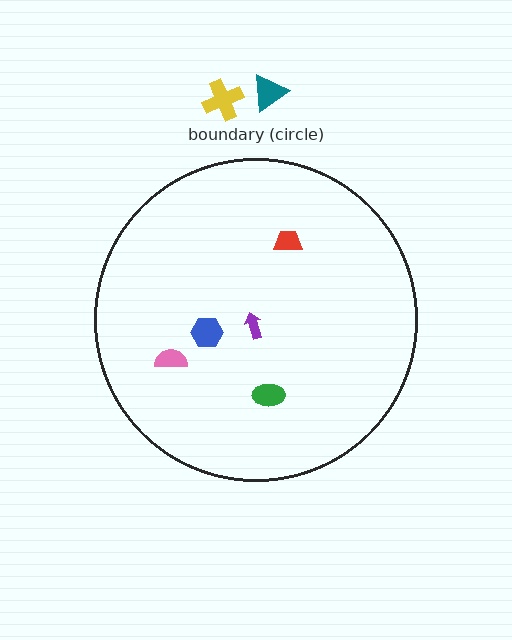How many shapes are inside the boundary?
5 inside, 2 outside.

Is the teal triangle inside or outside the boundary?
Outside.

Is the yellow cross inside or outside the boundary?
Outside.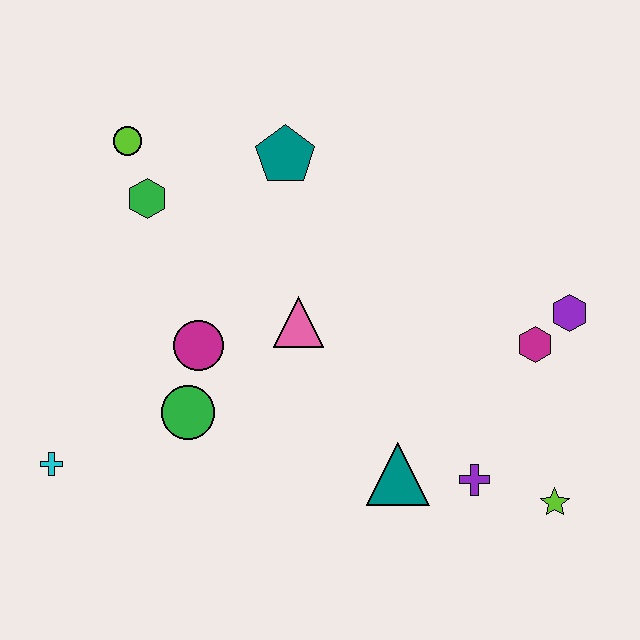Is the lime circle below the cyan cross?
No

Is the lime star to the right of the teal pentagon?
Yes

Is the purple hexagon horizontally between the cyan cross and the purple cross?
No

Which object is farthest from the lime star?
The lime circle is farthest from the lime star.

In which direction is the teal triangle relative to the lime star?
The teal triangle is to the left of the lime star.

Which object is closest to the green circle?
The magenta circle is closest to the green circle.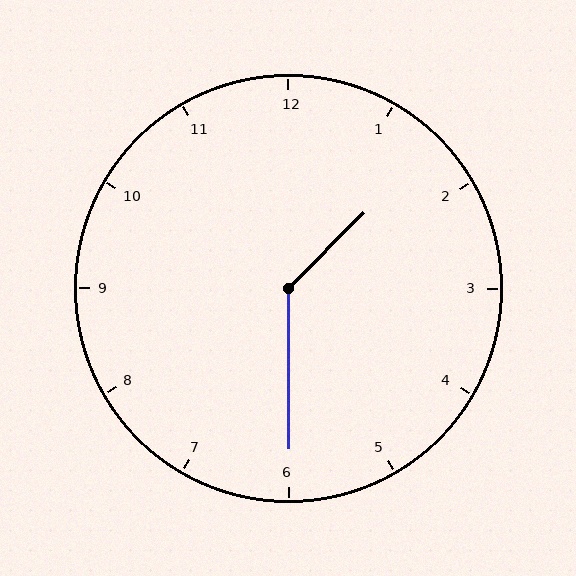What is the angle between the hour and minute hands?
Approximately 135 degrees.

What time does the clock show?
1:30.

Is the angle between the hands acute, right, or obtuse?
It is obtuse.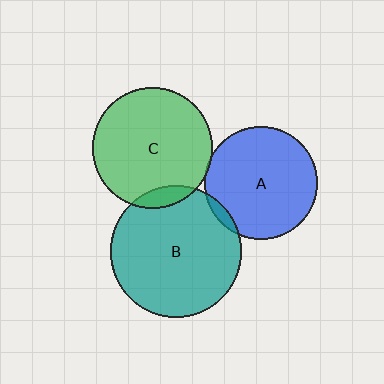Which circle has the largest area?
Circle B (teal).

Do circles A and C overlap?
Yes.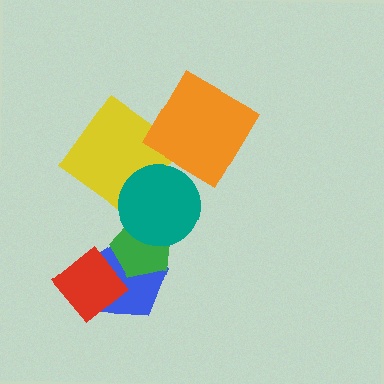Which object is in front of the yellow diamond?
The teal circle is in front of the yellow diamond.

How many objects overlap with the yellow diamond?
1 object overlaps with the yellow diamond.